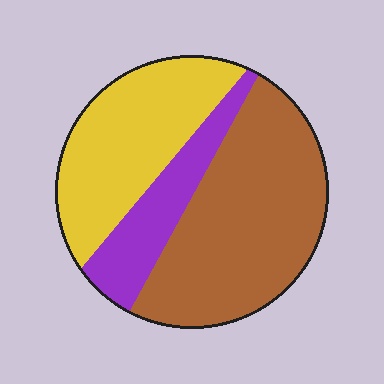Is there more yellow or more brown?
Brown.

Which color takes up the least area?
Purple, at roughly 20%.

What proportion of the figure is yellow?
Yellow covers 33% of the figure.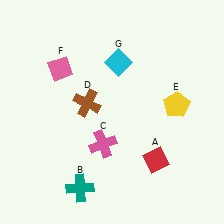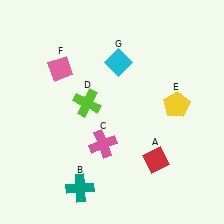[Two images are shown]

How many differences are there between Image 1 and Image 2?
There is 1 difference between the two images.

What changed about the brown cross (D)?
In Image 1, D is brown. In Image 2, it changed to lime.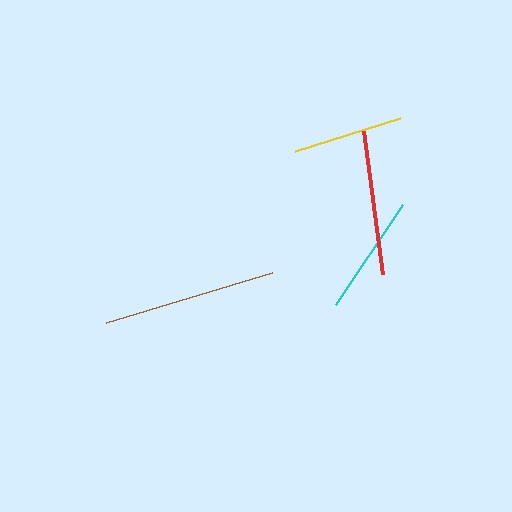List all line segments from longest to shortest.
From longest to shortest: brown, red, cyan, yellow.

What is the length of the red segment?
The red segment is approximately 144 pixels long.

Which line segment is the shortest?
The yellow line is the shortest at approximately 110 pixels.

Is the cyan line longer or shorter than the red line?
The red line is longer than the cyan line.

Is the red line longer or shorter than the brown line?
The brown line is longer than the red line.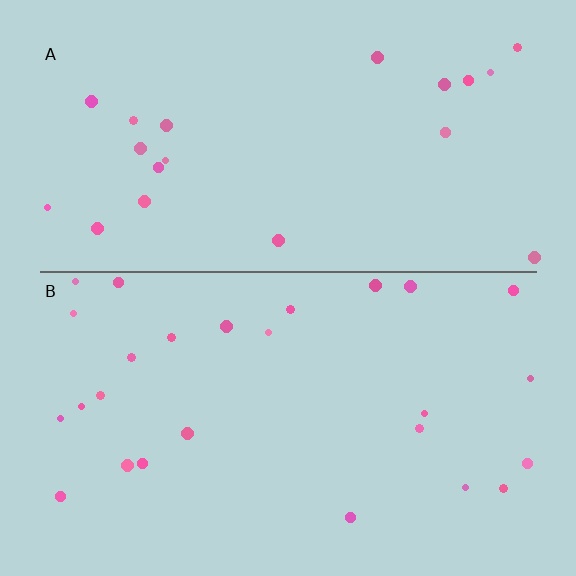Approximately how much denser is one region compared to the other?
Approximately 1.3× — region B over region A.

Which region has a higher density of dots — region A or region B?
B (the bottom).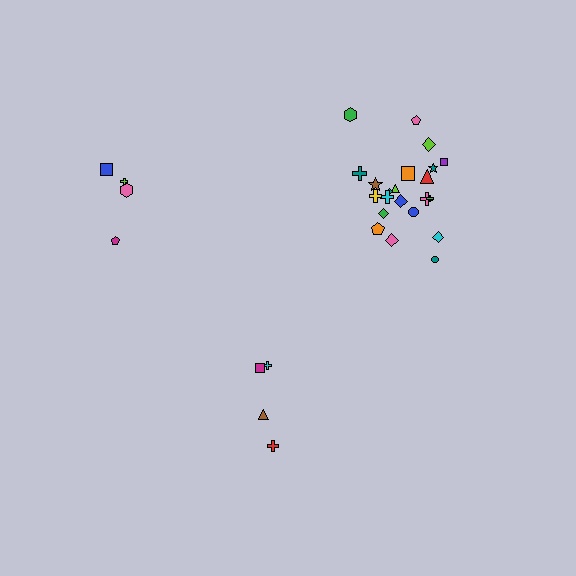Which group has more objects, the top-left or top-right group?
The top-right group.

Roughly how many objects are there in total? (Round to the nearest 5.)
Roughly 30 objects in total.